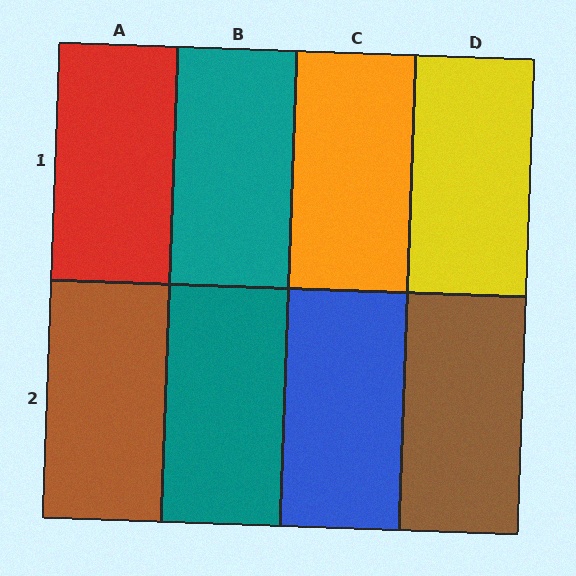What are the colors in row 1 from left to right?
Red, teal, orange, yellow.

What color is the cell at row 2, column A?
Brown.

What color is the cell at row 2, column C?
Blue.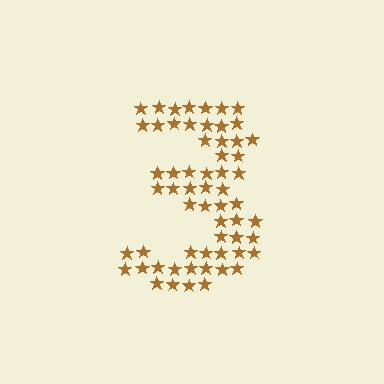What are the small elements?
The small elements are stars.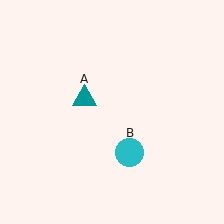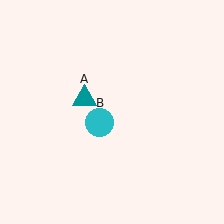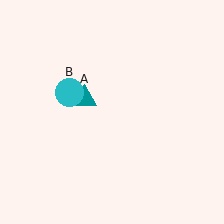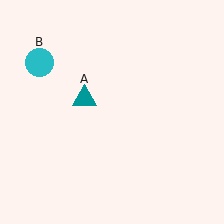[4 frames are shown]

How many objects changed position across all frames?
1 object changed position: cyan circle (object B).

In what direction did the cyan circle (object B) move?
The cyan circle (object B) moved up and to the left.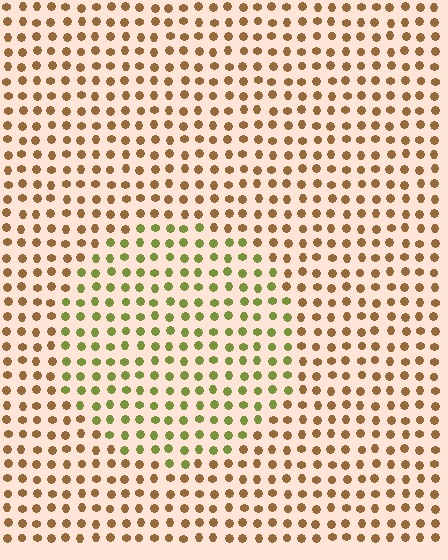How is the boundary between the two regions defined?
The boundary is defined purely by a slight shift in hue (about 49 degrees). Spacing, size, and orientation are identical on both sides.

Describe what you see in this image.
The image is filled with small brown elements in a uniform arrangement. A circle-shaped region is visible where the elements are tinted to a slightly different hue, forming a subtle color boundary.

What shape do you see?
I see a circle.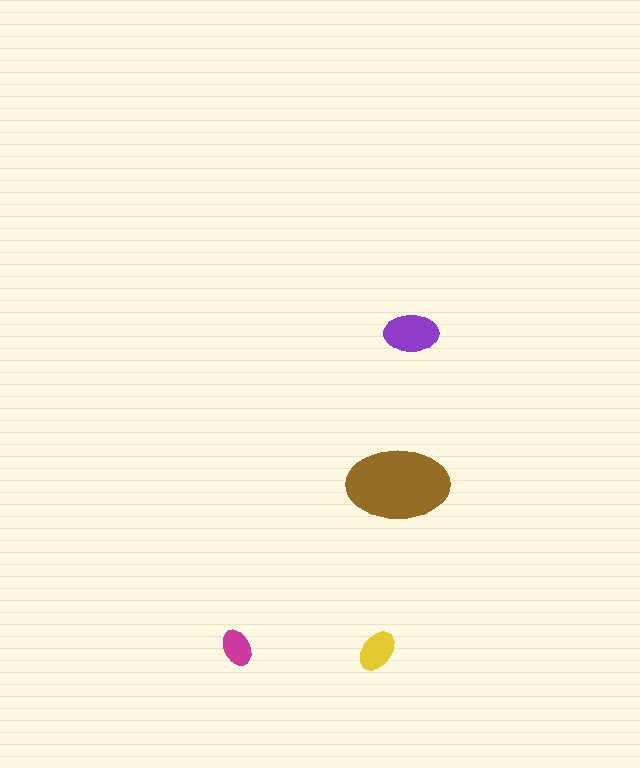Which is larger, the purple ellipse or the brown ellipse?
The brown one.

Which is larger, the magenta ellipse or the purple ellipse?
The purple one.